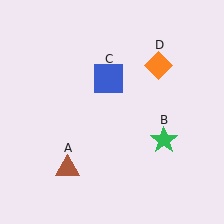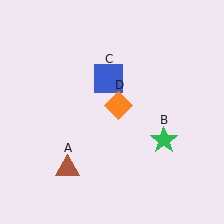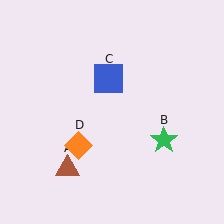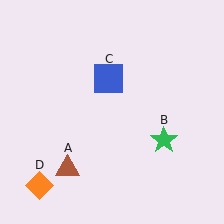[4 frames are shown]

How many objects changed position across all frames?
1 object changed position: orange diamond (object D).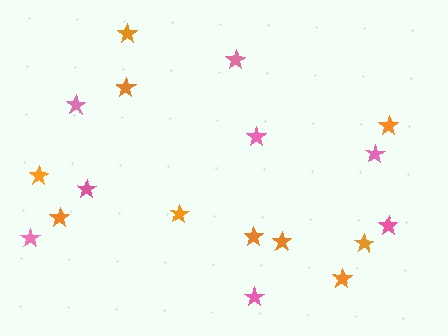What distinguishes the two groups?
There are 2 groups: one group of pink stars (8) and one group of orange stars (10).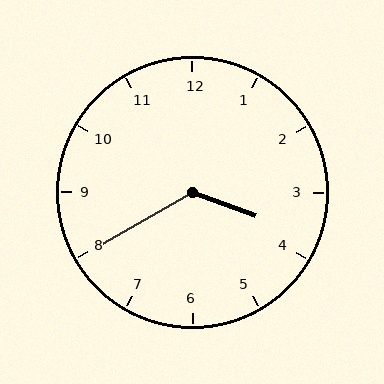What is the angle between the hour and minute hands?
Approximately 130 degrees.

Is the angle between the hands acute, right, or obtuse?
It is obtuse.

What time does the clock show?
3:40.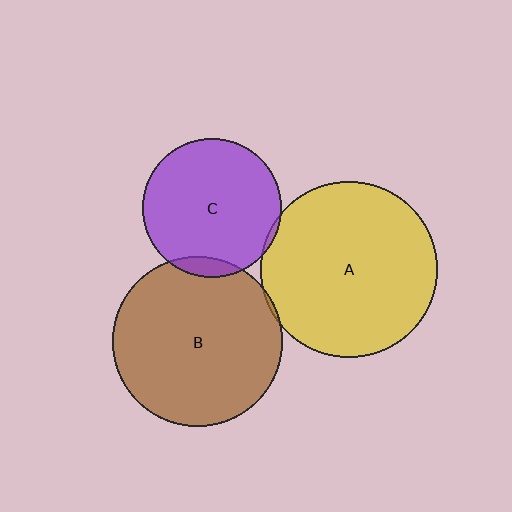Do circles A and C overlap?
Yes.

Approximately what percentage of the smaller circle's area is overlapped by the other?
Approximately 5%.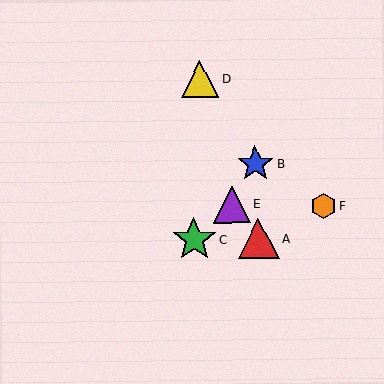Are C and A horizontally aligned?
Yes, both are at y≈240.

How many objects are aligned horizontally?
2 objects (A, C) are aligned horizontally.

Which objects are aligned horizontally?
Objects A, C are aligned horizontally.